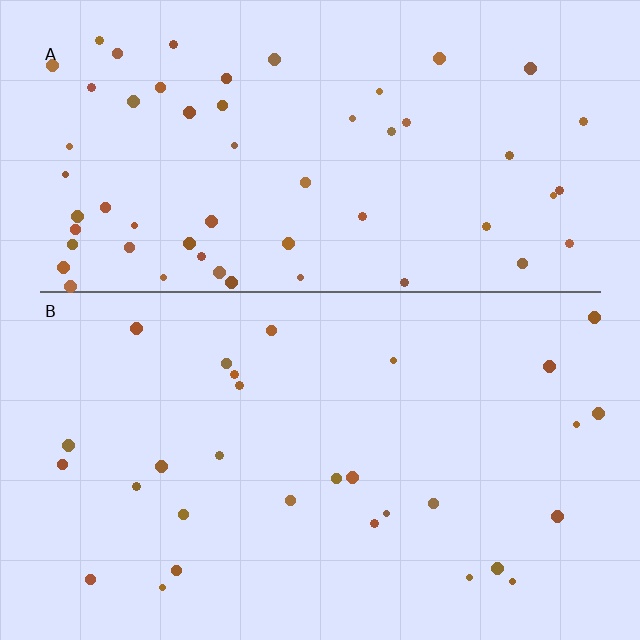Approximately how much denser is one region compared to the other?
Approximately 1.9× — region A over region B.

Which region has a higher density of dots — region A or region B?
A (the top).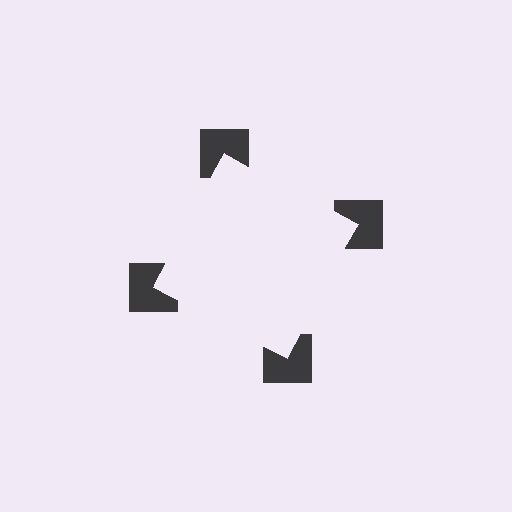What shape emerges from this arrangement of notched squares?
An illusory square — its edges are inferred from the aligned wedge cuts in the notched squares, not physically drawn.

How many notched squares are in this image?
There are 4 — one at each vertex of the illusory square.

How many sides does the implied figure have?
4 sides.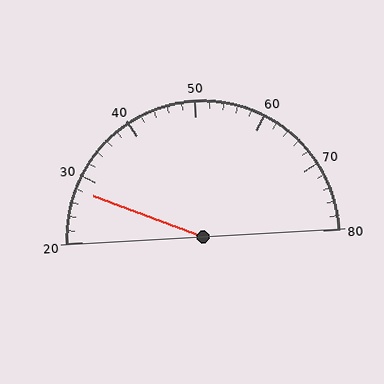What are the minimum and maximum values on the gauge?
The gauge ranges from 20 to 80.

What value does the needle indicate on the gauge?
The needle indicates approximately 28.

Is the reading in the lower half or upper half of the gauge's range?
The reading is in the lower half of the range (20 to 80).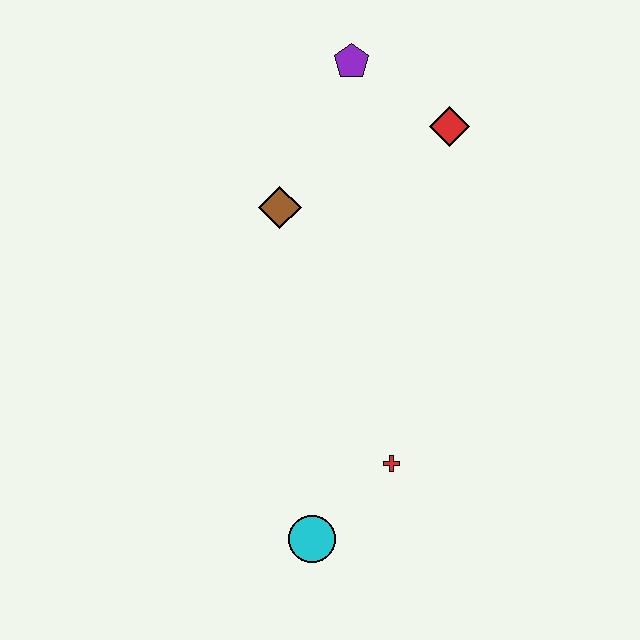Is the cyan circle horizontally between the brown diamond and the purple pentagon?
Yes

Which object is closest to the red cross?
The cyan circle is closest to the red cross.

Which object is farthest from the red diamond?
The cyan circle is farthest from the red diamond.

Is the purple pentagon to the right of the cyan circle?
Yes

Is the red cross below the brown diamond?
Yes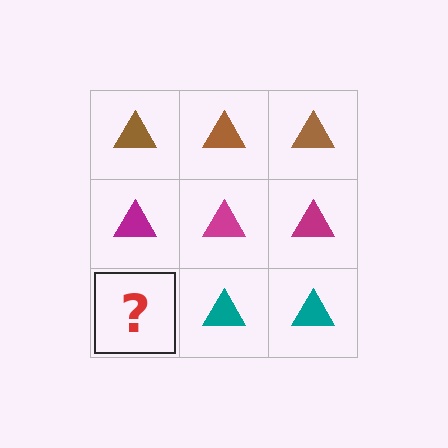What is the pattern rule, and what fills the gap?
The rule is that each row has a consistent color. The gap should be filled with a teal triangle.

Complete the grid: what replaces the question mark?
The question mark should be replaced with a teal triangle.